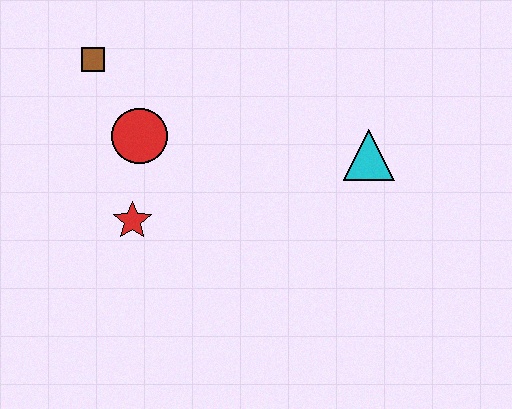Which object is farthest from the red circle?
The cyan triangle is farthest from the red circle.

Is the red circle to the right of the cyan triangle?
No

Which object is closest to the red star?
The red circle is closest to the red star.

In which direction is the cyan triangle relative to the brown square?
The cyan triangle is to the right of the brown square.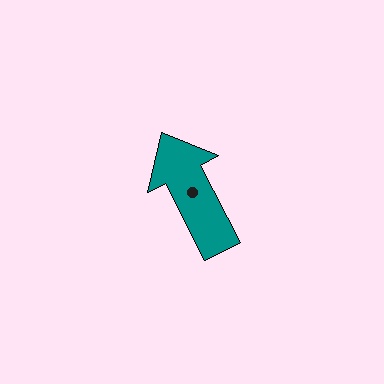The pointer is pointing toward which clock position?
Roughly 11 o'clock.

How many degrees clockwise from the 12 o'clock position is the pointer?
Approximately 333 degrees.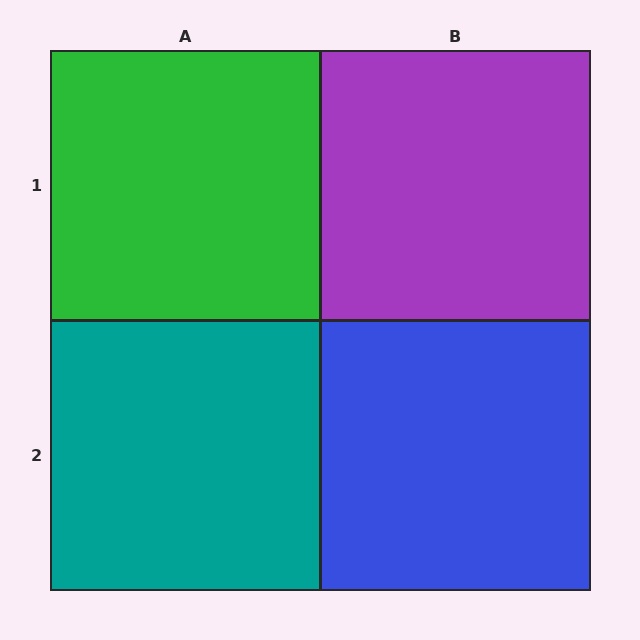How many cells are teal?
1 cell is teal.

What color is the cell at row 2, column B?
Blue.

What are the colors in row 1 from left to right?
Green, purple.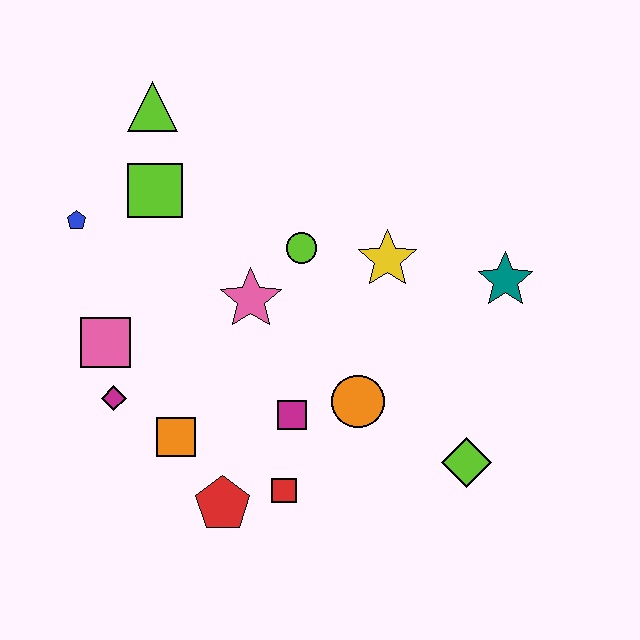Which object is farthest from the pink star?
The lime diamond is farthest from the pink star.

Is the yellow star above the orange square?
Yes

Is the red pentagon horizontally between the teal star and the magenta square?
No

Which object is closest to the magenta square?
The orange circle is closest to the magenta square.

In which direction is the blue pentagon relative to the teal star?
The blue pentagon is to the left of the teal star.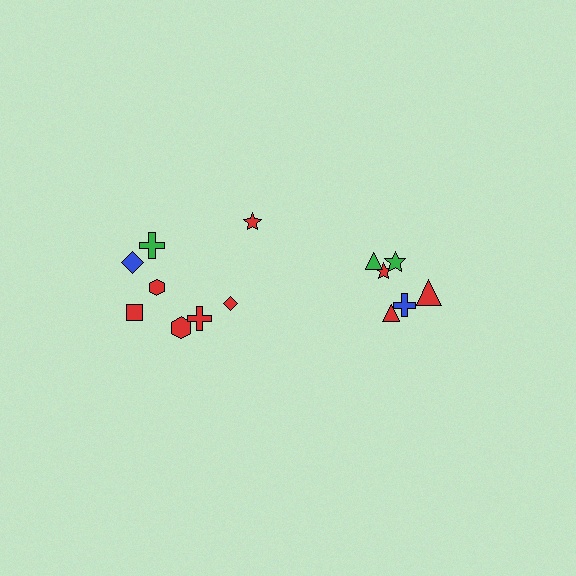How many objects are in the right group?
There are 6 objects.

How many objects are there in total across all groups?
There are 14 objects.